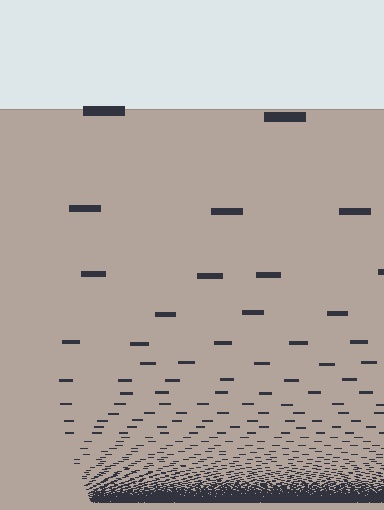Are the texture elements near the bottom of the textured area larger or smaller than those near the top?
Smaller. The gradient is inverted — elements near the bottom are smaller and denser.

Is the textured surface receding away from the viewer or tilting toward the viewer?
The surface appears to tilt toward the viewer. Texture elements get larger and sparser toward the top.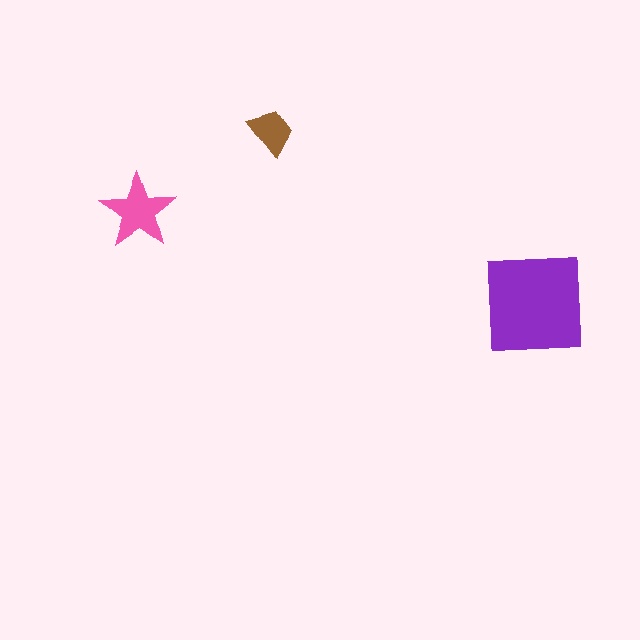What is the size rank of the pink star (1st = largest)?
2nd.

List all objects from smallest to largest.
The brown trapezoid, the pink star, the purple square.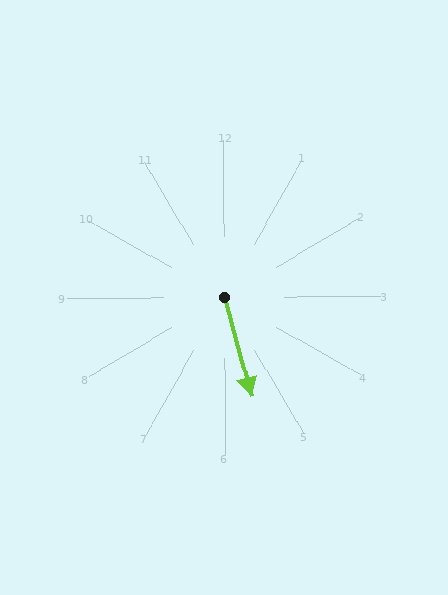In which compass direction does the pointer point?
South.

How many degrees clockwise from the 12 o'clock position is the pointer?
Approximately 165 degrees.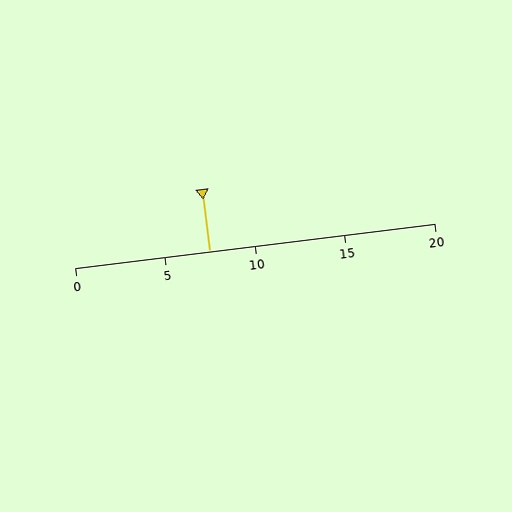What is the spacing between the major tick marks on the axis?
The major ticks are spaced 5 apart.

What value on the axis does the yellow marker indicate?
The marker indicates approximately 7.5.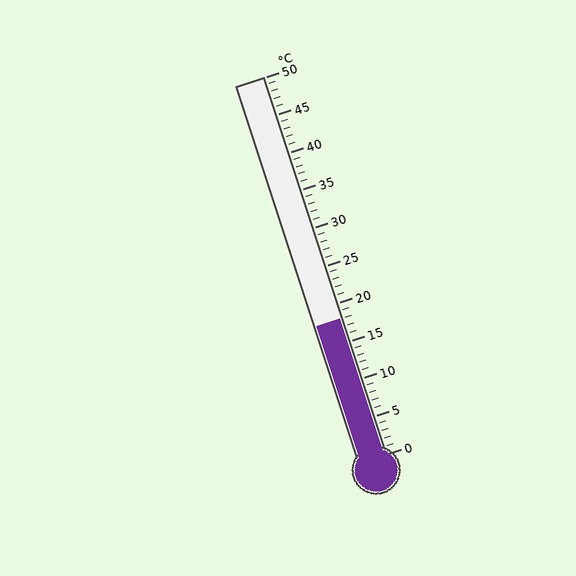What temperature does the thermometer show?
The thermometer shows approximately 18°C.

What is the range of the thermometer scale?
The thermometer scale ranges from 0°C to 50°C.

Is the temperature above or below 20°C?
The temperature is below 20°C.